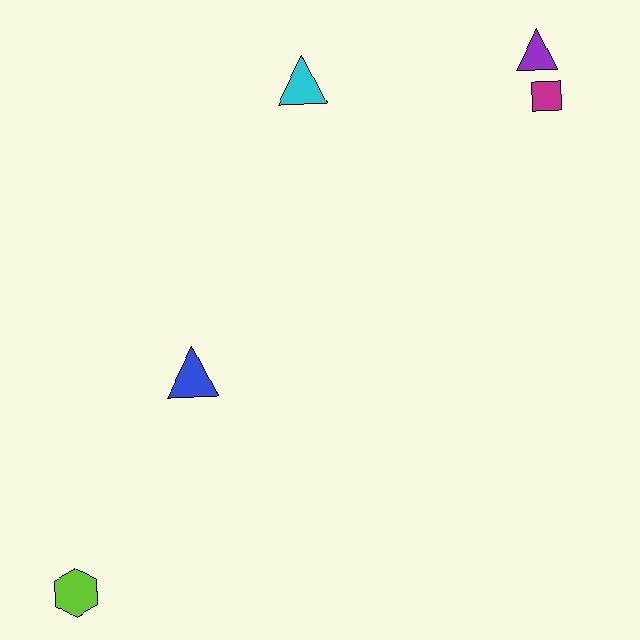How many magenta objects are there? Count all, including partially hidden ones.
There is 1 magenta object.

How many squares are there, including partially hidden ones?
There is 1 square.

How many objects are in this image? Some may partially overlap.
There are 5 objects.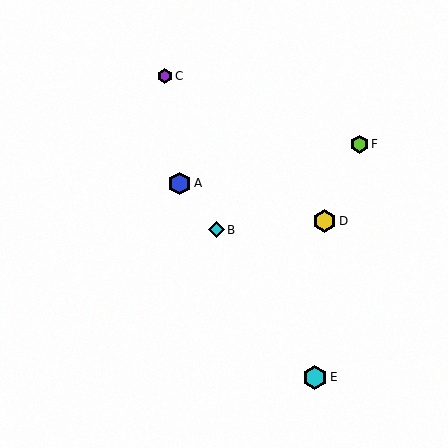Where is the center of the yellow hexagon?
The center of the yellow hexagon is at (324, 221).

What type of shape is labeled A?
Shape A is a blue hexagon.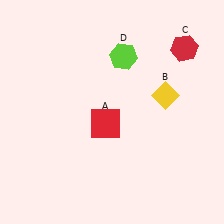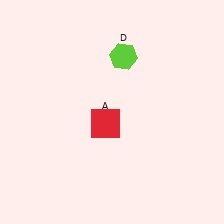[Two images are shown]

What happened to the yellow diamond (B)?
The yellow diamond (B) was removed in Image 2. It was in the top-right area of Image 1.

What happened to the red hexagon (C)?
The red hexagon (C) was removed in Image 2. It was in the top-right area of Image 1.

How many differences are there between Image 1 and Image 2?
There are 2 differences between the two images.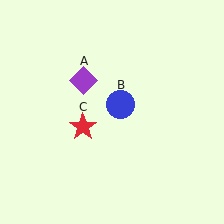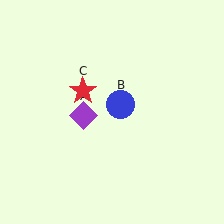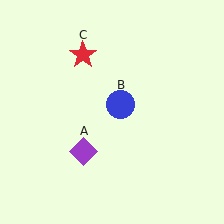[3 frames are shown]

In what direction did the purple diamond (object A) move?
The purple diamond (object A) moved down.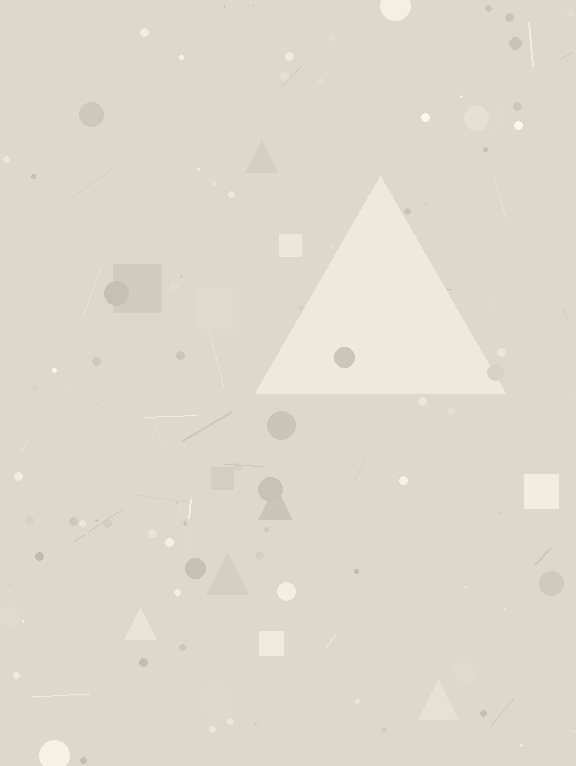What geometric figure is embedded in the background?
A triangle is embedded in the background.